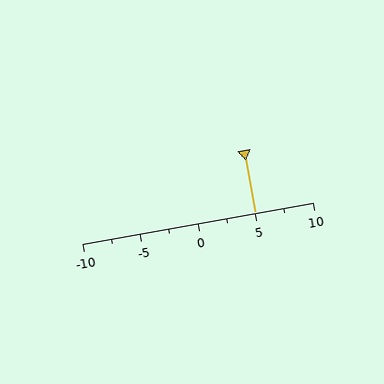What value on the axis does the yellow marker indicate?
The marker indicates approximately 5.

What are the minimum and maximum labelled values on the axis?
The axis runs from -10 to 10.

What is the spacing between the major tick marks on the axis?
The major ticks are spaced 5 apart.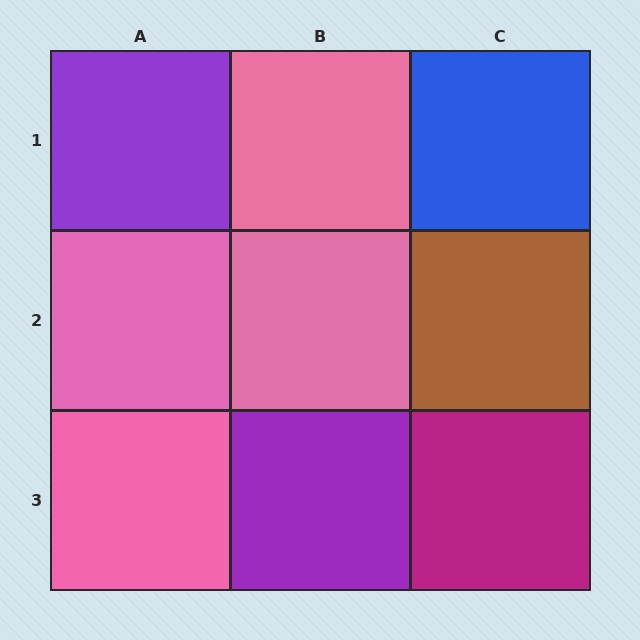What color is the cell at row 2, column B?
Pink.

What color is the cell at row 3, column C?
Magenta.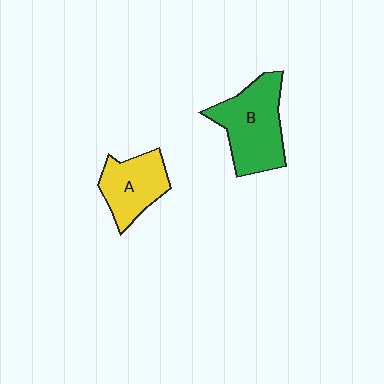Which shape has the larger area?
Shape B (green).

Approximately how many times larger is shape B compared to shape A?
Approximately 1.4 times.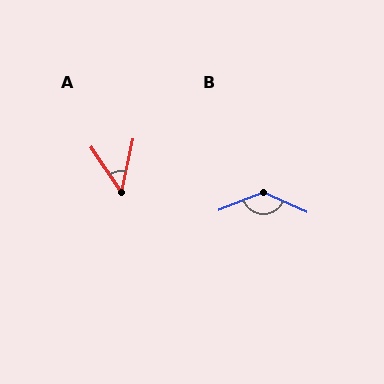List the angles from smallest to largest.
A (45°), B (135°).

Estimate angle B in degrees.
Approximately 135 degrees.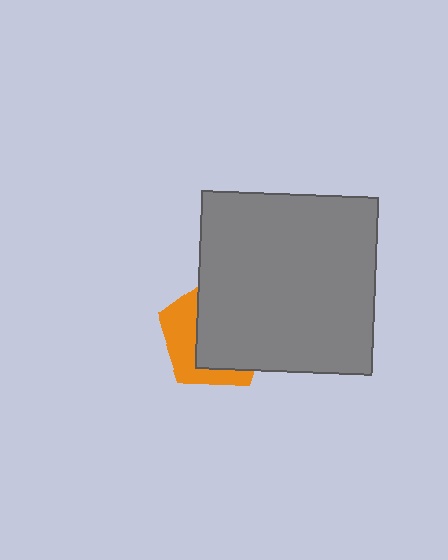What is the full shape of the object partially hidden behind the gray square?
The partially hidden object is an orange pentagon.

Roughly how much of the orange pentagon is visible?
A small part of it is visible (roughly 37%).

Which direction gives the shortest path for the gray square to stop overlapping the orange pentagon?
Moving right gives the shortest separation.